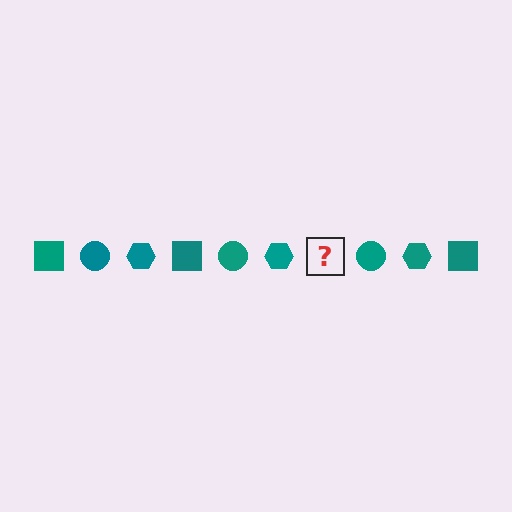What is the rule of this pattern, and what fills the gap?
The rule is that the pattern cycles through square, circle, hexagon shapes in teal. The gap should be filled with a teal square.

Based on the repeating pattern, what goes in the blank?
The blank should be a teal square.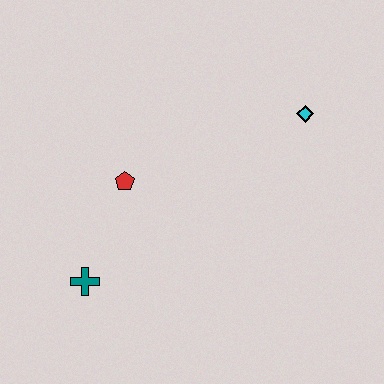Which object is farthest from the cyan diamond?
The teal cross is farthest from the cyan diamond.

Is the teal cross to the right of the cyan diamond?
No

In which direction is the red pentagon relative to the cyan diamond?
The red pentagon is to the left of the cyan diamond.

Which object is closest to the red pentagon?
The teal cross is closest to the red pentagon.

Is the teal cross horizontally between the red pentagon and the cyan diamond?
No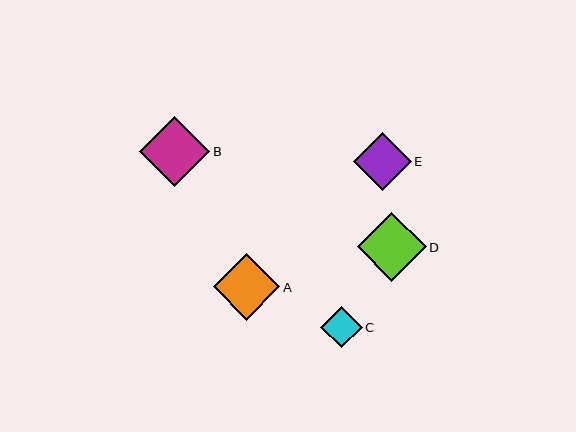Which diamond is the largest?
Diamond B is the largest with a size of approximately 70 pixels.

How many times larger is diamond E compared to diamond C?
Diamond E is approximately 1.4 times the size of diamond C.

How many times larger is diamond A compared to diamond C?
Diamond A is approximately 1.6 times the size of diamond C.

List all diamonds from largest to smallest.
From largest to smallest: B, D, A, E, C.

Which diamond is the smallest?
Diamond C is the smallest with a size of approximately 41 pixels.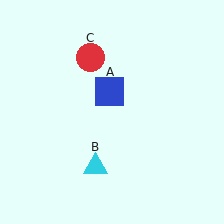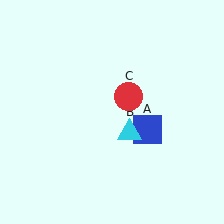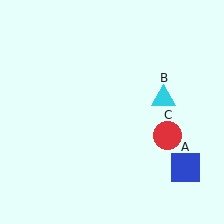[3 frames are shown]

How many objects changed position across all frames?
3 objects changed position: blue square (object A), cyan triangle (object B), red circle (object C).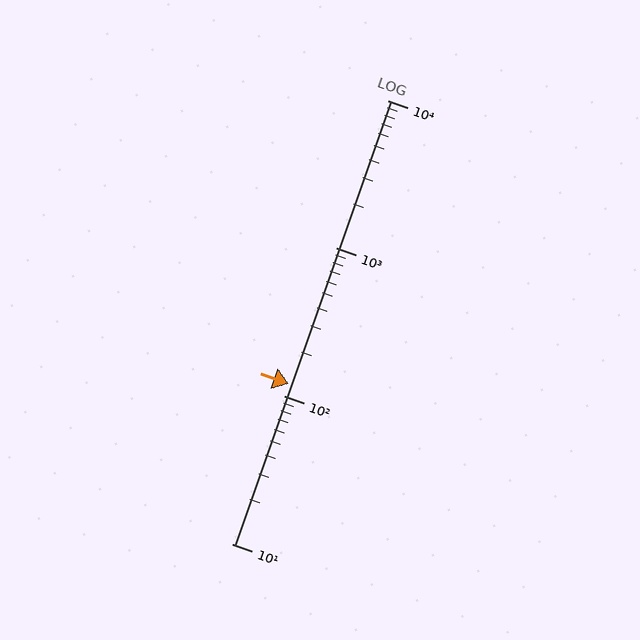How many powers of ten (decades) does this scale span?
The scale spans 3 decades, from 10 to 10000.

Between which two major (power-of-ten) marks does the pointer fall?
The pointer is between 100 and 1000.